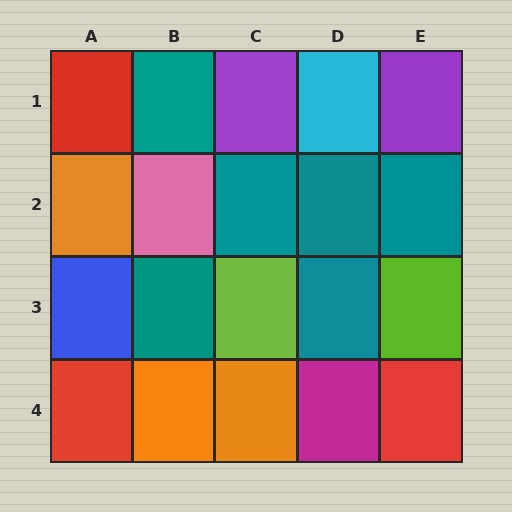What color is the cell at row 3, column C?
Lime.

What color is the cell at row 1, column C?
Purple.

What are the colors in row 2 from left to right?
Orange, pink, teal, teal, teal.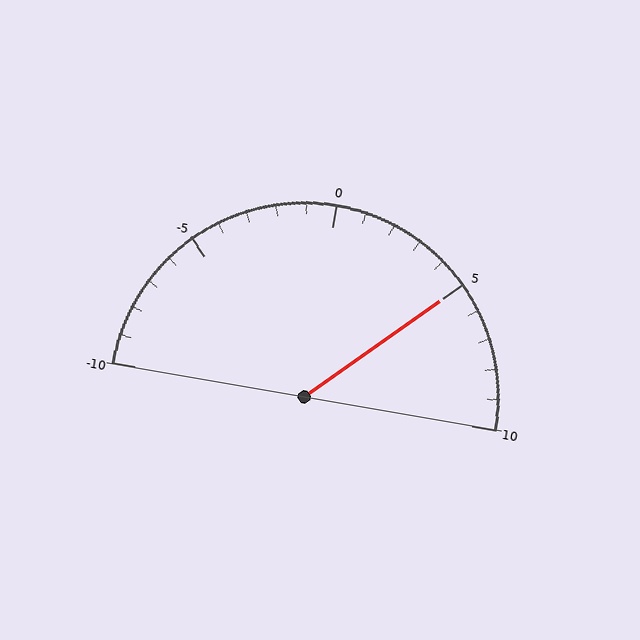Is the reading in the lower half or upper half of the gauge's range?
The reading is in the upper half of the range (-10 to 10).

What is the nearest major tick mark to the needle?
The nearest major tick mark is 5.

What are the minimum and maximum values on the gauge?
The gauge ranges from -10 to 10.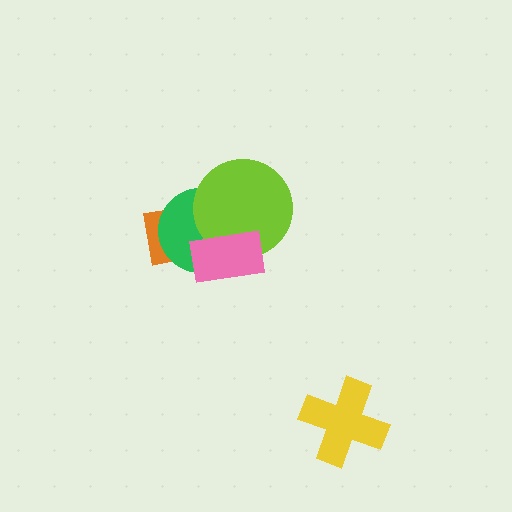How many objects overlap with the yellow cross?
0 objects overlap with the yellow cross.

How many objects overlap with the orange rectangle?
1 object overlaps with the orange rectangle.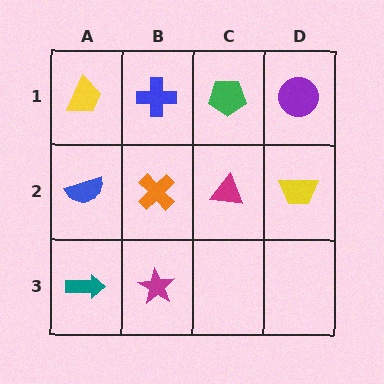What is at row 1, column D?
A purple circle.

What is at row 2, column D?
A yellow trapezoid.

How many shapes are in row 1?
4 shapes.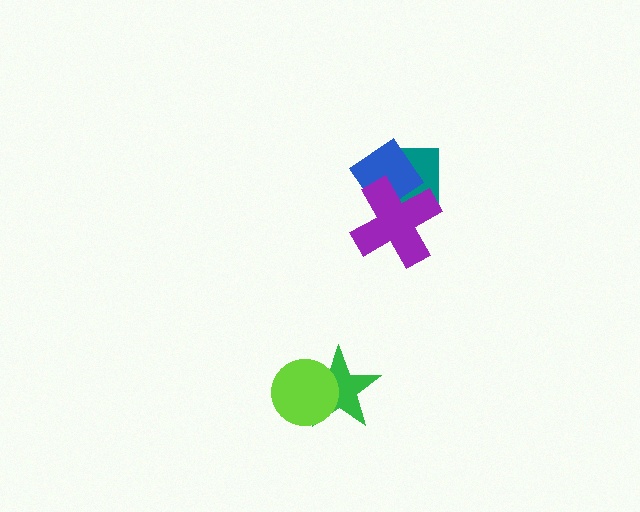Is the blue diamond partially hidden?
Yes, it is partially covered by another shape.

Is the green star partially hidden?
Yes, it is partially covered by another shape.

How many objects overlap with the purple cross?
2 objects overlap with the purple cross.